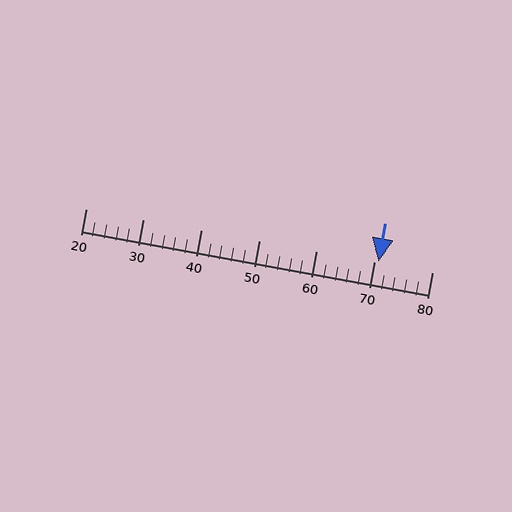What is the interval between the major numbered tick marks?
The major tick marks are spaced 10 units apart.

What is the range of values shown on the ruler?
The ruler shows values from 20 to 80.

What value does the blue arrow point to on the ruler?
The blue arrow points to approximately 71.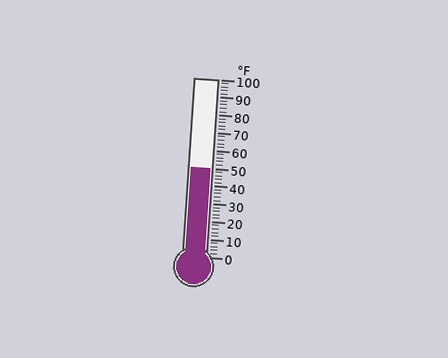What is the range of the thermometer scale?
The thermometer scale ranges from 0°F to 100°F.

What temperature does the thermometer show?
The thermometer shows approximately 50°F.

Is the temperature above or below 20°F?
The temperature is above 20°F.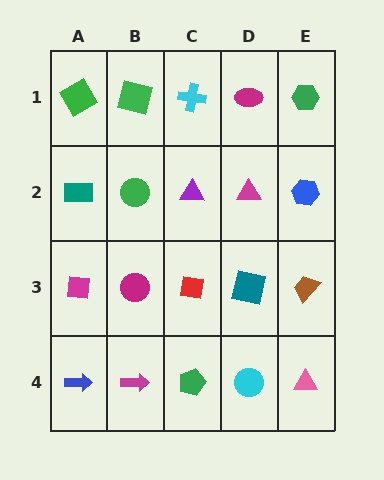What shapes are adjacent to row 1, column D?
A magenta triangle (row 2, column D), a cyan cross (row 1, column C), a green hexagon (row 1, column E).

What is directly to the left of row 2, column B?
A teal rectangle.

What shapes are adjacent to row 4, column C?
A red square (row 3, column C), a magenta arrow (row 4, column B), a cyan circle (row 4, column D).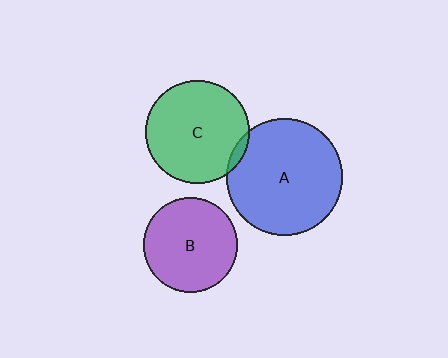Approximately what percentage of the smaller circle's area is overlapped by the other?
Approximately 5%.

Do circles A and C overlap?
Yes.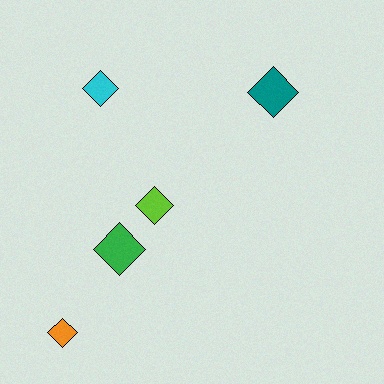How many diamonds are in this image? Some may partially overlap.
There are 5 diamonds.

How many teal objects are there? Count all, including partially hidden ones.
There is 1 teal object.